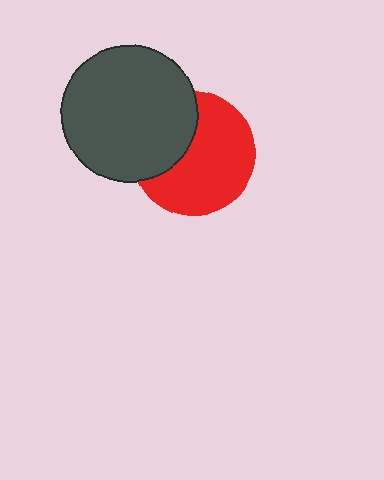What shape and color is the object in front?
The object in front is a dark gray circle.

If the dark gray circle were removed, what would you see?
You would see the complete red circle.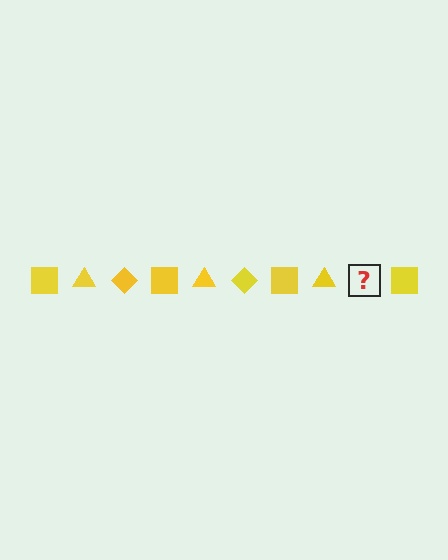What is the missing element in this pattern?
The missing element is a yellow diamond.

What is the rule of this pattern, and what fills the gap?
The rule is that the pattern cycles through square, triangle, diamond shapes in yellow. The gap should be filled with a yellow diamond.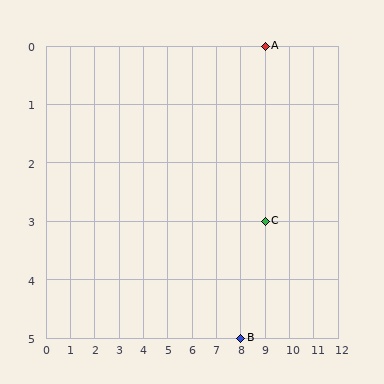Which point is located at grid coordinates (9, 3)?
Point C is at (9, 3).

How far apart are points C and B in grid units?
Points C and B are 1 column and 2 rows apart (about 2.2 grid units diagonally).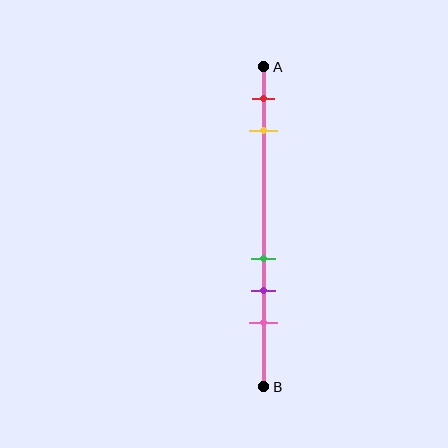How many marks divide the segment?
There are 5 marks dividing the segment.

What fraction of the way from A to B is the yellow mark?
The yellow mark is approximately 20% (0.2) of the way from A to B.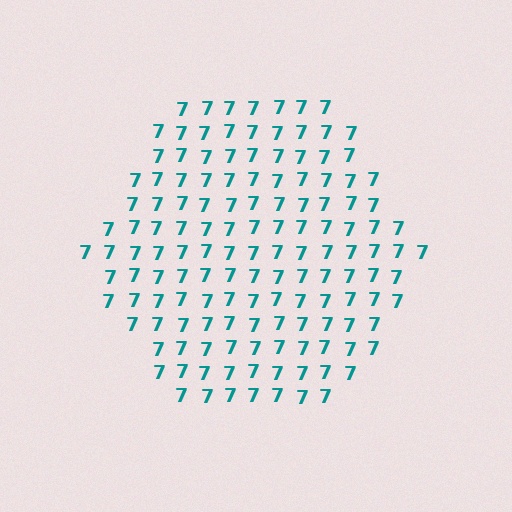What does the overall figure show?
The overall figure shows a hexagon.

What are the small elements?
The small elements are digit 7's.